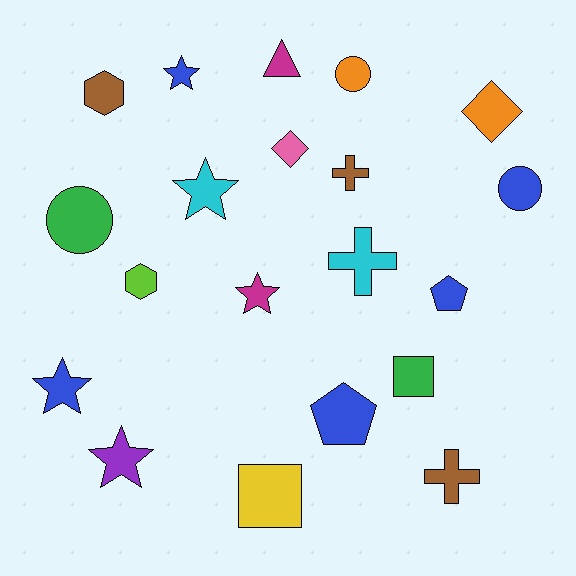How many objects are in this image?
There are 20 objects.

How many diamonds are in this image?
There are 2 diamonds.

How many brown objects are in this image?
There are 3 brown objects.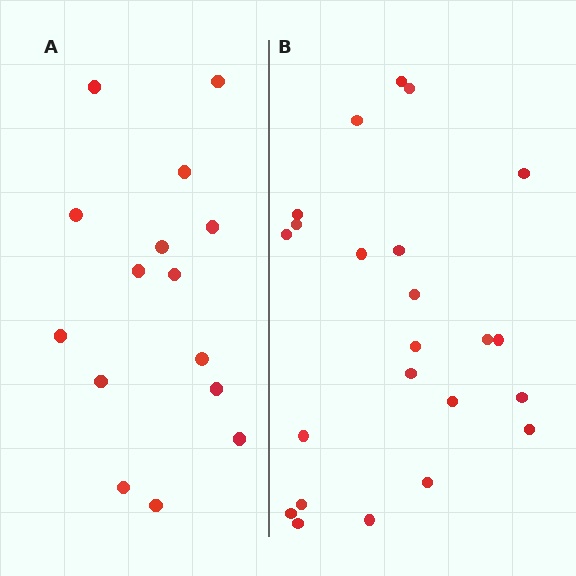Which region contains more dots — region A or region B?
Region B (the right region) has more dots.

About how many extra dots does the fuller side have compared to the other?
Region B has roughly 8 or so more dots than region A.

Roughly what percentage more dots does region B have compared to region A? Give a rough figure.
About 55% more.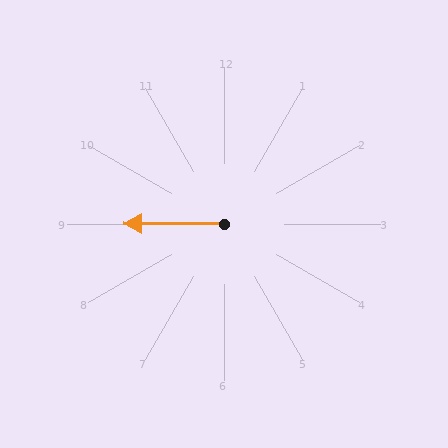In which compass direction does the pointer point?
West.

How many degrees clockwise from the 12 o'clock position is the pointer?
Approximately 270 degrees.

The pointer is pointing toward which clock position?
Roughly 9 o'clock.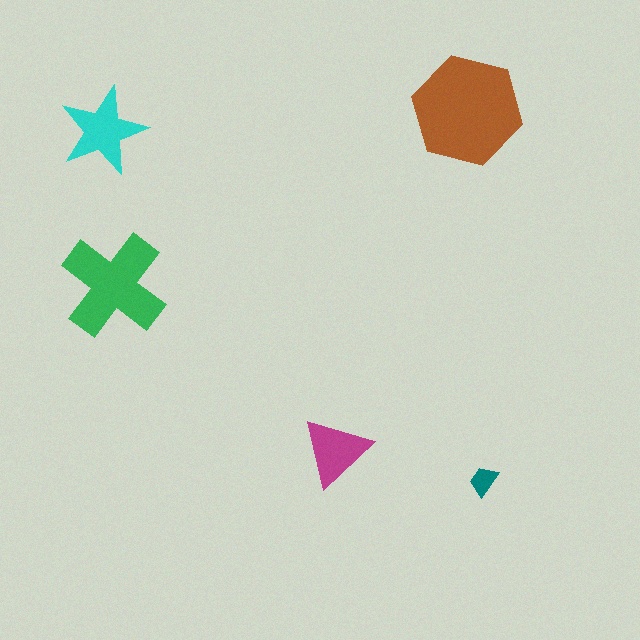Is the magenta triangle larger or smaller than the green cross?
Smaller.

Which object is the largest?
The brown hexagon.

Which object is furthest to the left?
The cyan star is leftmost.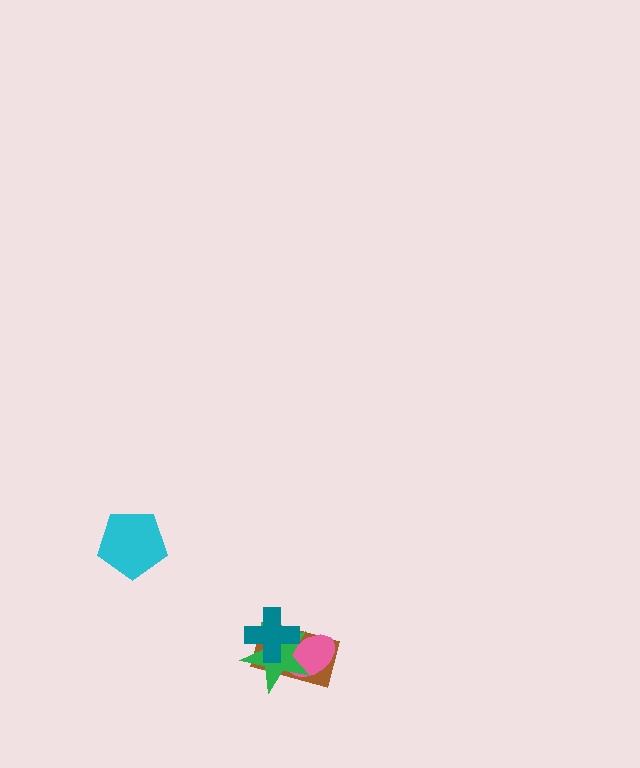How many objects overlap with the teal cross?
3 objects overlap with the teal cross.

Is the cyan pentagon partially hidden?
No, no other shape covers it.